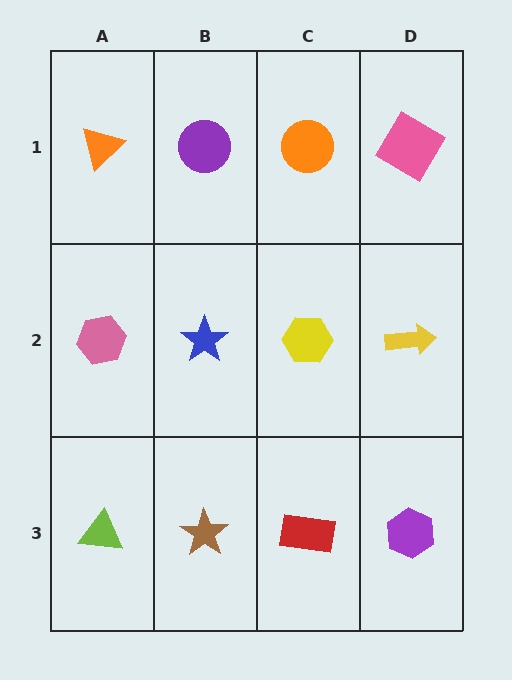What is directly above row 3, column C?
A yellow hexagon.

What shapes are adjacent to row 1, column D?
A yellow arrow (row 2, column D), an orange circle (row 1, column C).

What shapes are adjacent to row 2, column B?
A purple circle (row 1, column B), a brown star (row 3, column B), a pink hexagon (row 2, column A), a yellow hexagon (row 2, column C).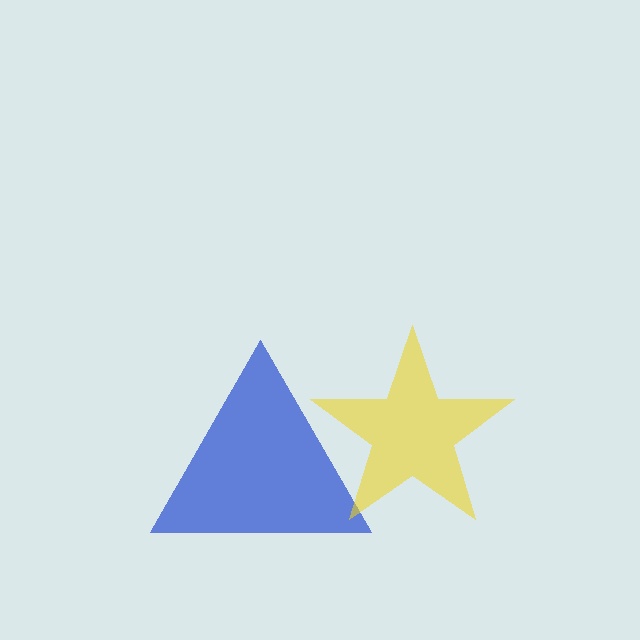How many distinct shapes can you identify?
There are 2 distinct shapes: a blue triangle, a yellow star.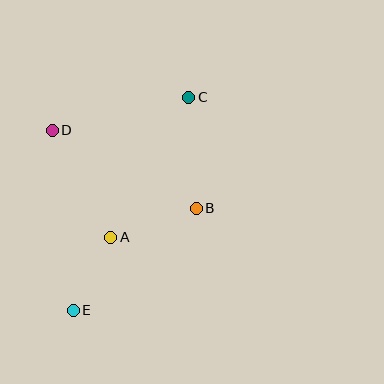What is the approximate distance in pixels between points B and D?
The distance between B and D is approximately 164 pixels.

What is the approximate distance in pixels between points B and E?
The distance between B and E is approximately 160 pixels.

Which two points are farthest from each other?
Points C and E are farthest from each other.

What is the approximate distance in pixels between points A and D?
The distance between A and D is approximately 122 pixels.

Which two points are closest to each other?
Points A and E are closest to each other.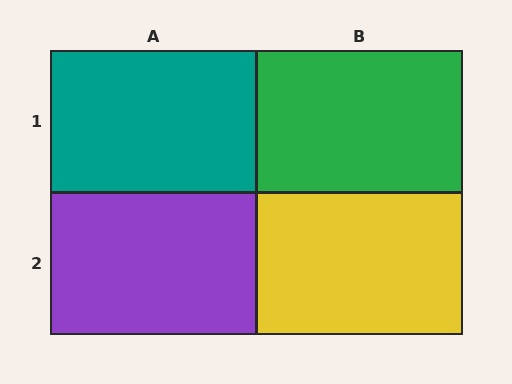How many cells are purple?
1 cell is purple.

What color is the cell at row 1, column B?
Green.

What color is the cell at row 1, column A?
Teal.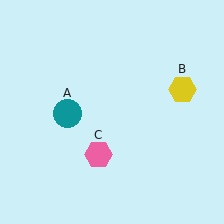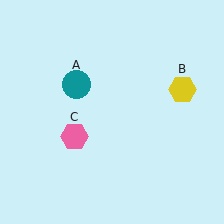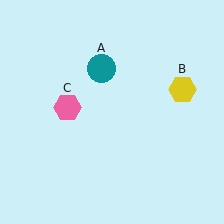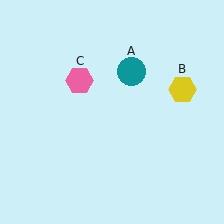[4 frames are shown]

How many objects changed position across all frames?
2 objects changed position: teal circle (object A), pink hexagon (object C).